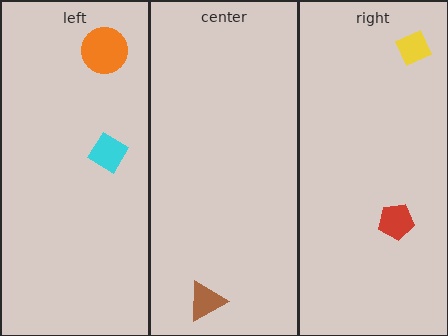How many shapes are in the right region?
2.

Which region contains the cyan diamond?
The left region.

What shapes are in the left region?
The orange circle, the cyan diamond.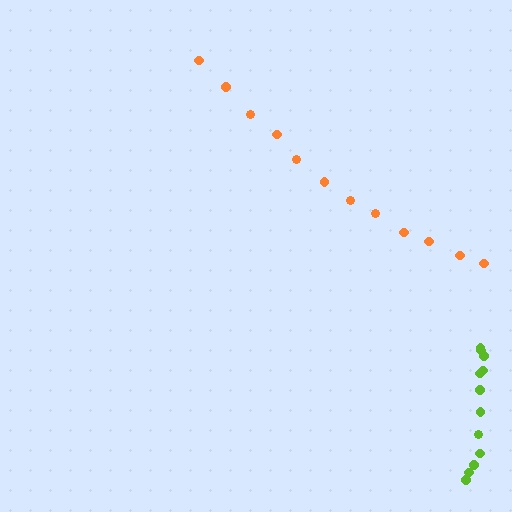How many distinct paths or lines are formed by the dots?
There are 2 distinct paths.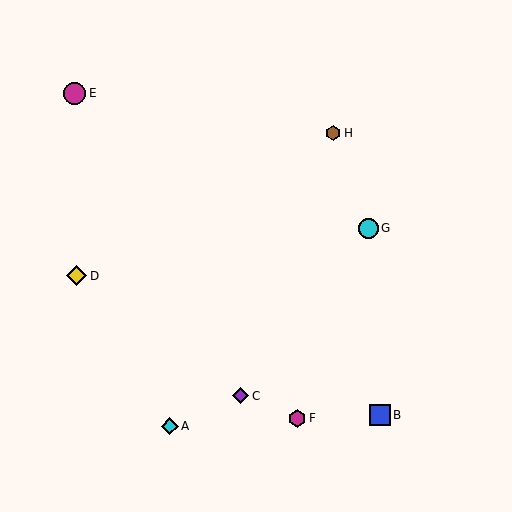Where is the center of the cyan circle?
The center of the cyan circle is at (368, 228).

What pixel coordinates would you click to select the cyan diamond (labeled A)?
Click at (170, 426) to select the cyan diamond A.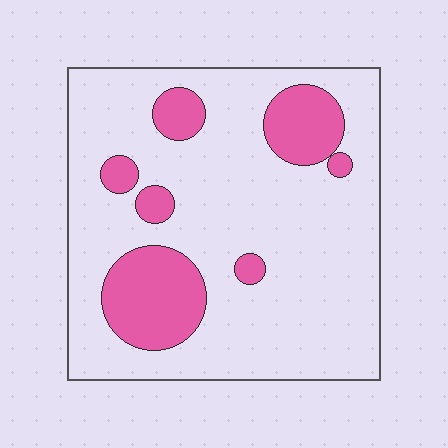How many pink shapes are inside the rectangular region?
7.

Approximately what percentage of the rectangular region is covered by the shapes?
Approximately 20%.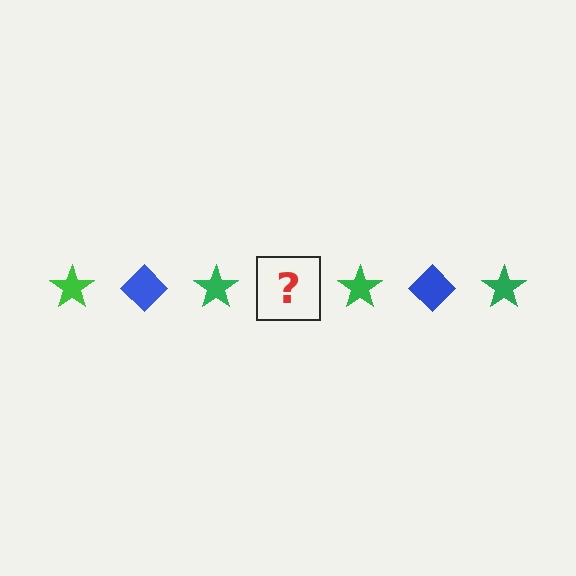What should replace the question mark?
The question mark should be replaced with a blue diamond.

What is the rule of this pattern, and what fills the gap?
The rule is that the pattern alternates between green star and blue diamond. The gap should be filled with a blue diamond.